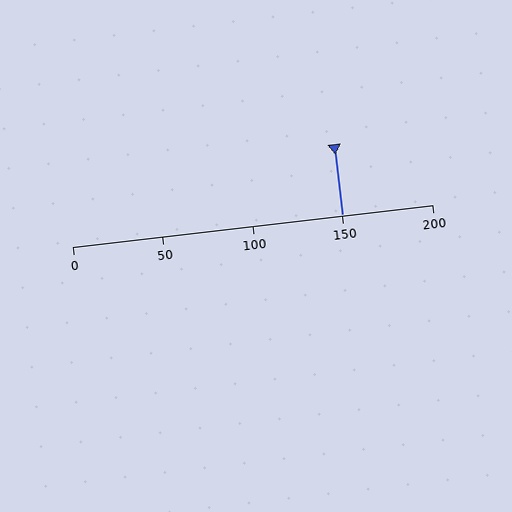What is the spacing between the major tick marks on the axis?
The major ticks are spaced 50 apart.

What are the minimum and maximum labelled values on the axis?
The axis runs from 0 to 200.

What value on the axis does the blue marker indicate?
The marker indicates approximately 150.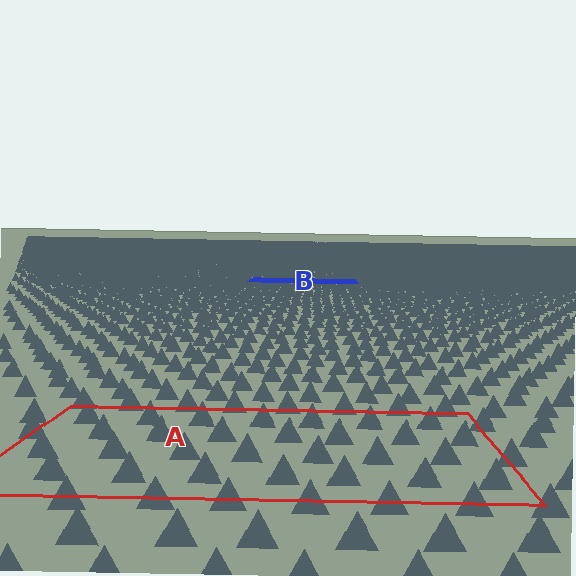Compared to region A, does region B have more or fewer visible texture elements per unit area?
Region B has more texture elements per unit area — they are packed more densely because it is farther away.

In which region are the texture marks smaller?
The texture marks are smaller in region B, because it is farther away.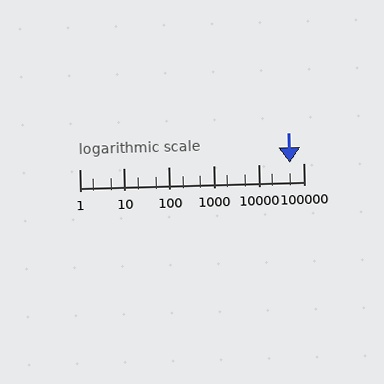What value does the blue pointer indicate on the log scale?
The pointer indicates approximately 51000.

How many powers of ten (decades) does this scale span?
The scale spans 5 decades, from 1 to 100000.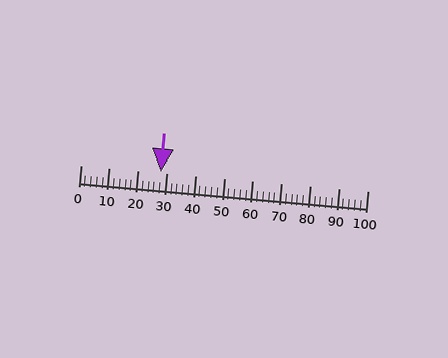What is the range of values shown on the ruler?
The ruler shows values from 0 to 100.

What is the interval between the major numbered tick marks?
The major tick marks are spaced 10 units apart.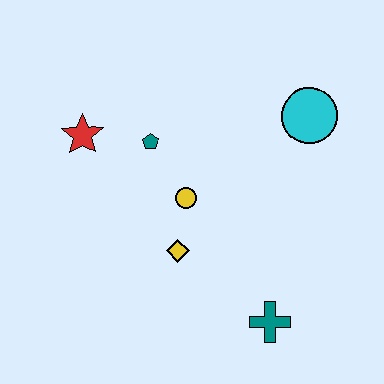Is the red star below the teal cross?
No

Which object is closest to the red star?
The teal pentagon is closest to the red star.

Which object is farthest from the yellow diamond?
The cyan circle is farthest from the yellow diamond.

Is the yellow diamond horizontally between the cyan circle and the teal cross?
No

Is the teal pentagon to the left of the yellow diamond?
Yes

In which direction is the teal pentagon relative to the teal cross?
The teal pentagon is above the teal cross.